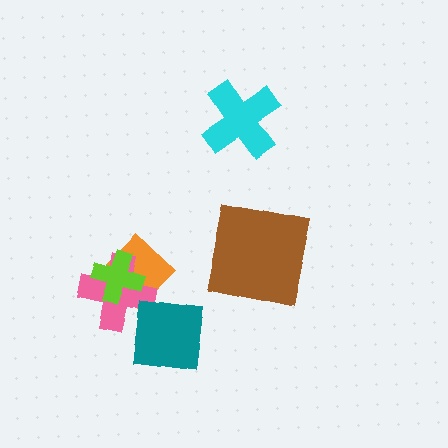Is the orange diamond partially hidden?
Yes, it is partially covered by another shape.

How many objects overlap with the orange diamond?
2 objects overlap with the orange diamond.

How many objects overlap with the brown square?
0 objects overlap with the brown square.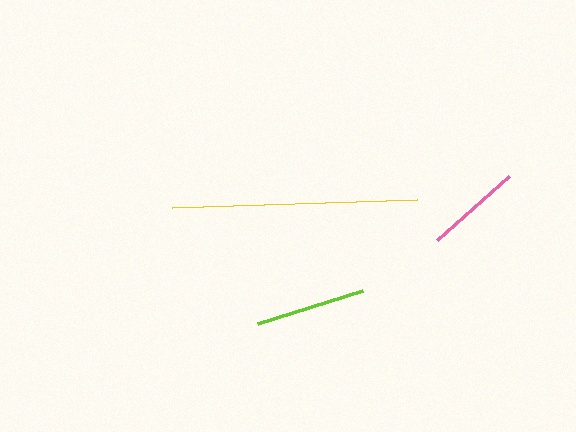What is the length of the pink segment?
The pink segment is approximately 97 pixels long.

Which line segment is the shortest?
The pink line is the shortest at approximately 97 pixels.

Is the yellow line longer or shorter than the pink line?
The yellow line is longer than the pink line.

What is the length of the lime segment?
The lime segment is approximately 110 pixels long.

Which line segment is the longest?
The yellow line is the longest at approximately 245 pixels.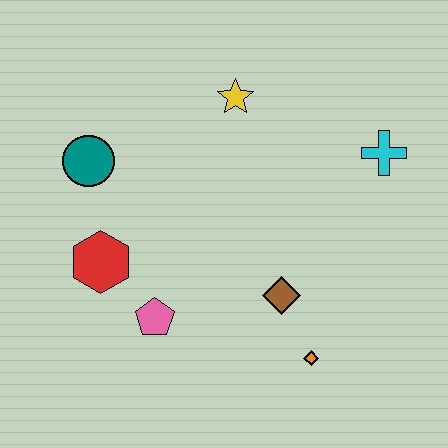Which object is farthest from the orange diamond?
The teal circle is farthest from the orange diamond.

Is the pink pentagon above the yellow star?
No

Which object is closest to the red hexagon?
The pink pentagon is closest to the red hexagon.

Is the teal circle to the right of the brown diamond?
No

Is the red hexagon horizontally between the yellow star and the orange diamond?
No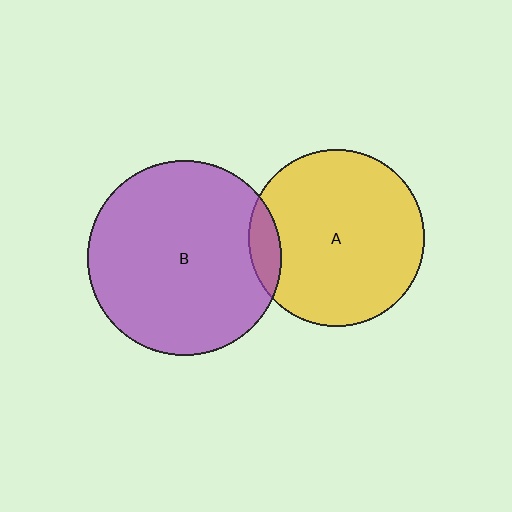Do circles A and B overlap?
Yes.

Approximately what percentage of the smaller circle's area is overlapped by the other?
Approximately 10%.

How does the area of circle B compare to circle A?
Approximately 1.2 times.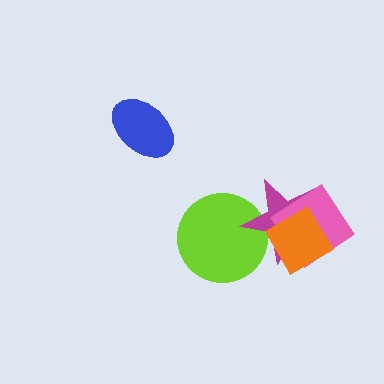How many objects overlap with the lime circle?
1 object overlaps with the lime circle.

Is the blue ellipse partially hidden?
No, no other shape covers it.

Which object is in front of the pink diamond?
The orange diamond is in front of the pink diamond.